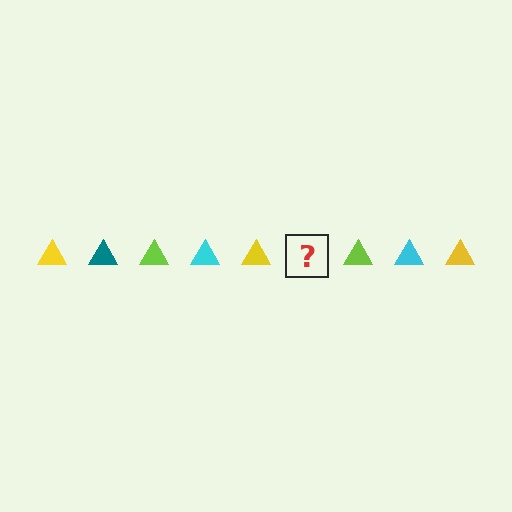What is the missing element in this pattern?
The missing element is a teal triangle.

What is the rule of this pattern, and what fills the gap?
The rule is that the pattern cycles through yellow, teal, lime, cyan triangles. The gap should be filled with a teal triangle.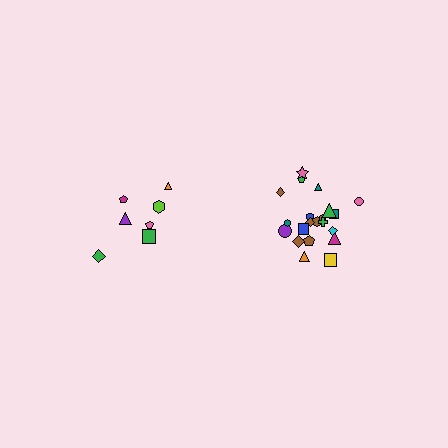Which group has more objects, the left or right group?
The right group.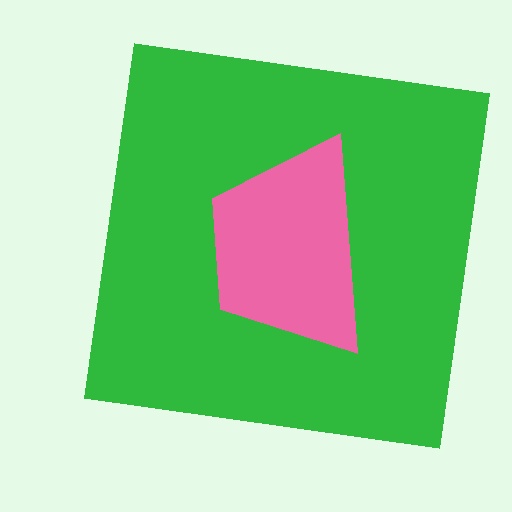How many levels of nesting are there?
2.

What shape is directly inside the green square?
The pink trapezoid.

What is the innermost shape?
The pink trapezoid.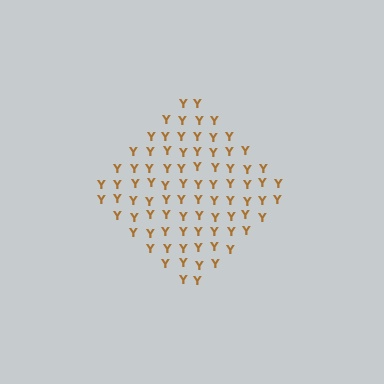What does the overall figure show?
The overall figure shows a diamond.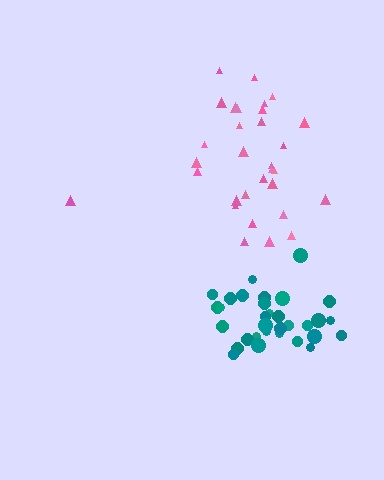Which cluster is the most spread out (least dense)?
Pink.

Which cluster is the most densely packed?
Teal.